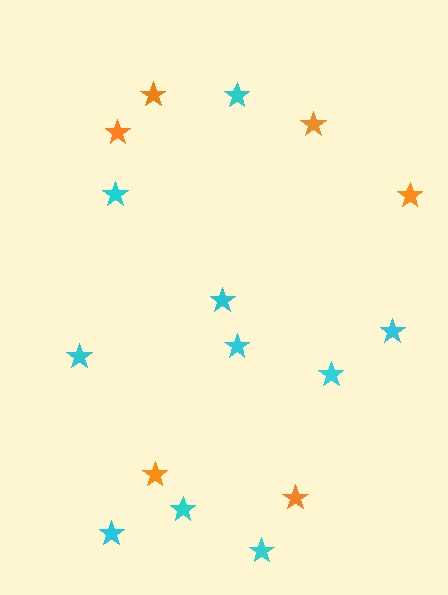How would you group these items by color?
There are 2 groups: one group of orange stars (6) and one group of cyan stars (10).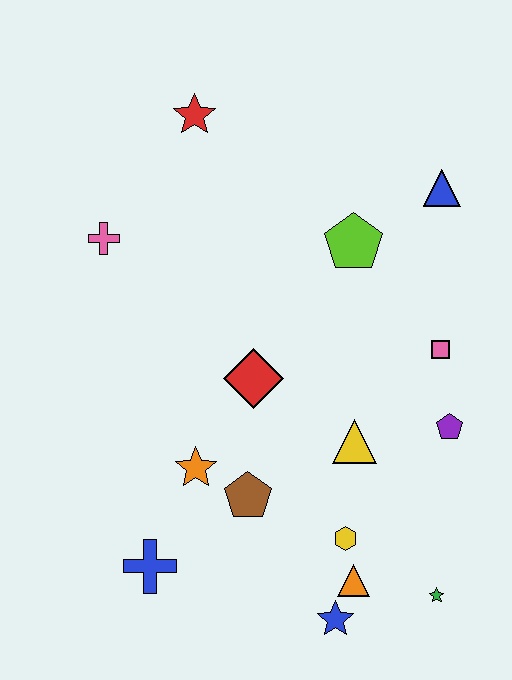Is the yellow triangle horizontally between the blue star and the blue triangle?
Yes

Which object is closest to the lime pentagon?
The blue triangle is closest to the lime pentagon.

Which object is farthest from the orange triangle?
The red star is farthest from the orange triangle.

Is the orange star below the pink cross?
Yes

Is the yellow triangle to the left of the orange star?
No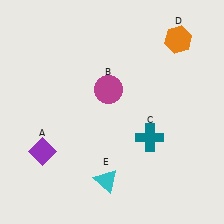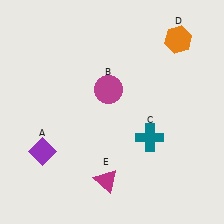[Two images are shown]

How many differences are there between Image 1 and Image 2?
There is 1 difference between the two images.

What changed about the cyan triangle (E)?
In Image 1, E is cyan. In Image 2, it changed to magenta.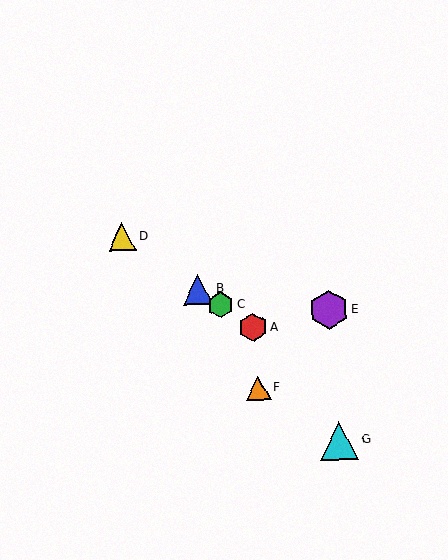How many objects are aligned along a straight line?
4 objects (A, B, C, D) are aligned along a straight line.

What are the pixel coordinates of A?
Object A is at (253, 328).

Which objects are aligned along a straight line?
Objects A, B, C, D are aligned along a straight line.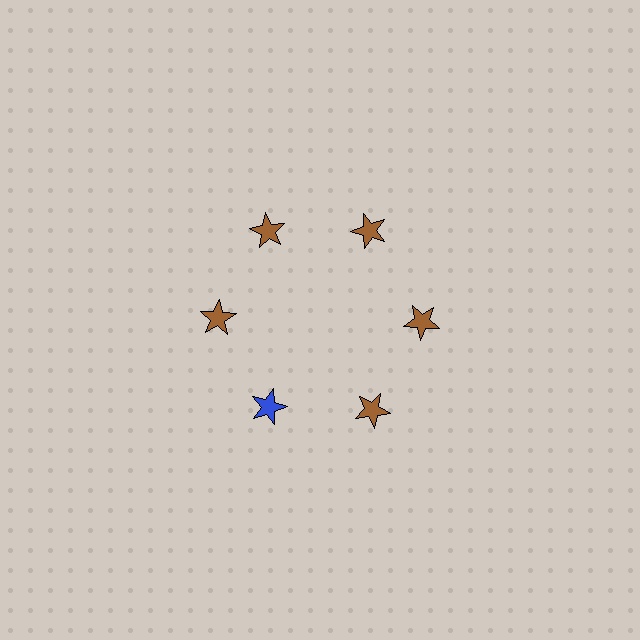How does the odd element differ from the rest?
It has a different color: blue instead of brown.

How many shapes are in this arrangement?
There are 6 shapes arranged in a ring pattern.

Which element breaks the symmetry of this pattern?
The blue star at roughly the 7 o'clock position breaks the symmetry. All other shapes are brown stars.